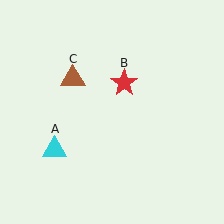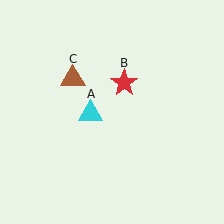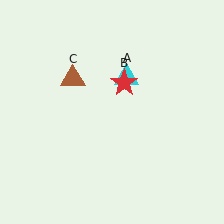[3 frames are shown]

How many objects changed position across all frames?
1 object changed position: cyan triangle (object A).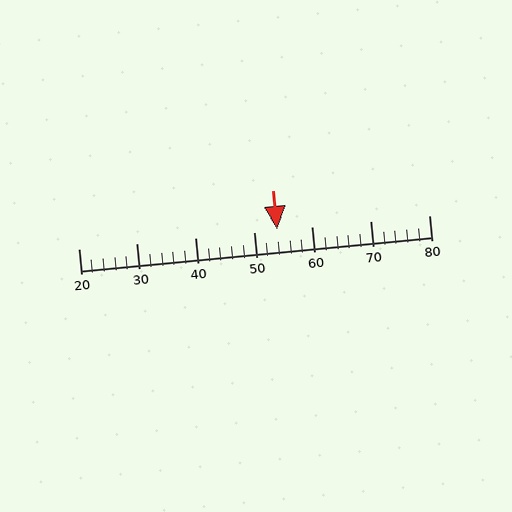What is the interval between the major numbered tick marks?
The major tick marks are spaced 10 units apart.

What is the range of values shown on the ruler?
The ruler shows values from 20 to 80.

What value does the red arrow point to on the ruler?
The red arrow points to approximately 54.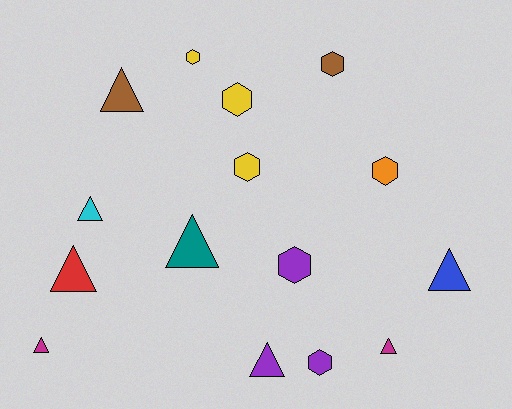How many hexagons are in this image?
There are 7 hexagons.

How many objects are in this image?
There are 15 objects.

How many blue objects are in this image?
There is 1 blue object.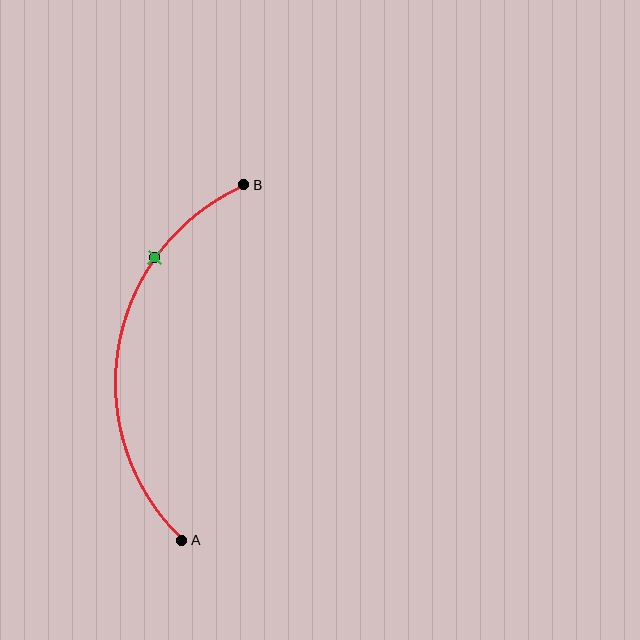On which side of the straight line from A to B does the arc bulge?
The arc bulges to the left of the straight line connecting A and B.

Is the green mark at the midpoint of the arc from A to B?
No. The green mark lies on the arc but is closer to endpoint B. The arc midpoint would be at the point on the curve equidistant along the arc from both A and B.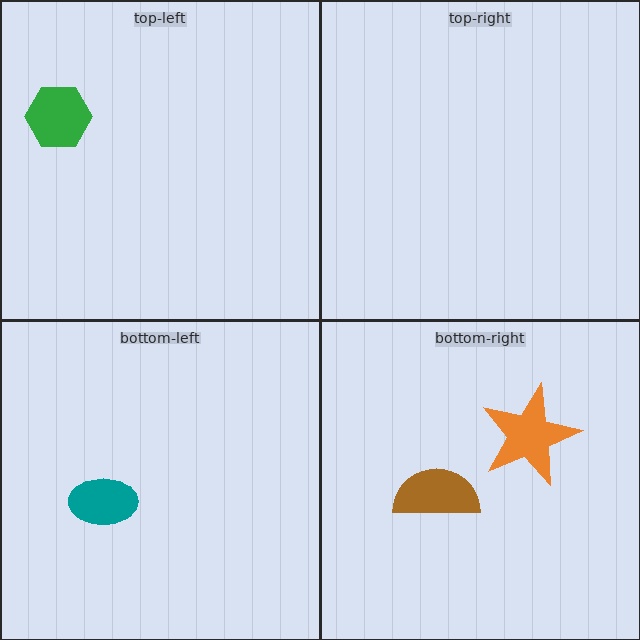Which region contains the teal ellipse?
The bottom-left region.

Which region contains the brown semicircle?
The bottom-right region.